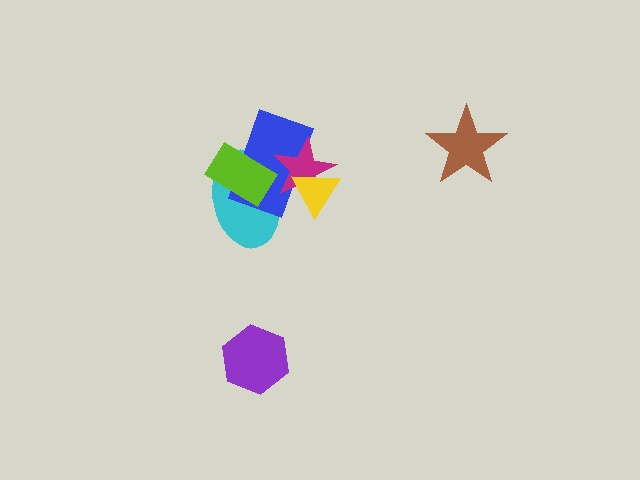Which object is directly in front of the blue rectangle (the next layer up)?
The magenta star is directly in front of the blue rectangle.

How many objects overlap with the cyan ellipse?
4 objects overlap with the cyan ellipse.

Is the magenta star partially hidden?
Yes, it is partially covered by another shape.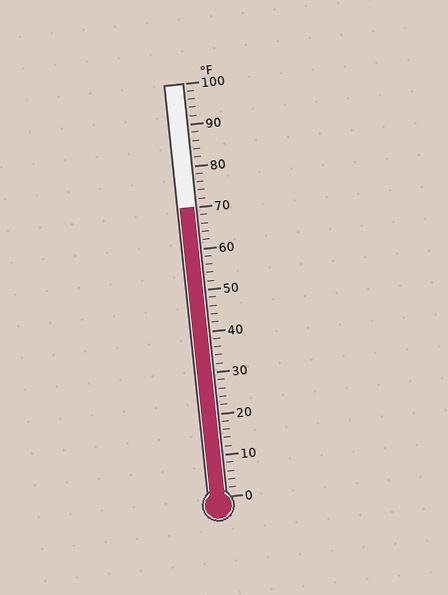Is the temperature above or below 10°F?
The temperature is above 10°F.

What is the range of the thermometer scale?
The thermometer scale ranges from 0°F to 100°F.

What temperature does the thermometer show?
The thermometer shows approximately 70°F.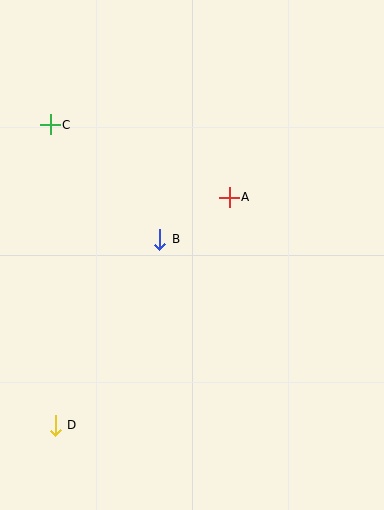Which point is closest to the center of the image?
Point B at (160, 239) is closest to the center.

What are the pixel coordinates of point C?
Point C is at (50, 125).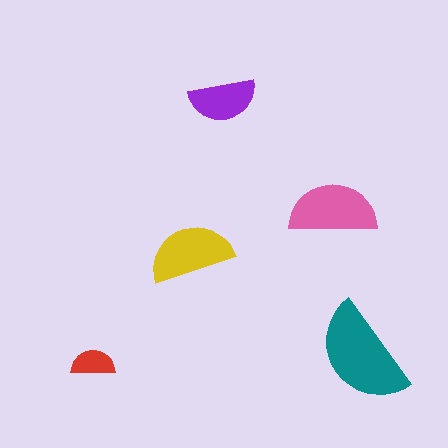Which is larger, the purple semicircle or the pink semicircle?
The pink one.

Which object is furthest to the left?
The red semicircle is leftmost.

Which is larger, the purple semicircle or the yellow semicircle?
The yellow one.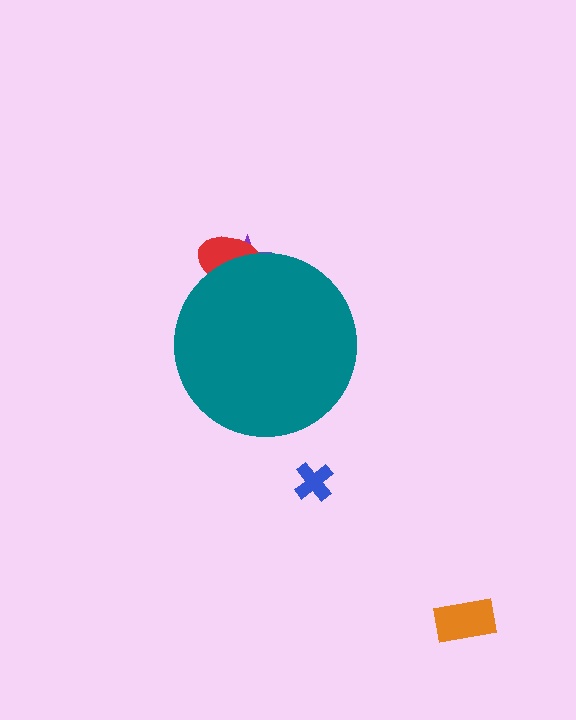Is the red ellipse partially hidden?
Yes, the red ellipse is partially hidden behind the teal circle.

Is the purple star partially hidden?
Yes, the purple star is partially hidden behind the teal circle.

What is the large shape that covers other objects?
A teal circle.